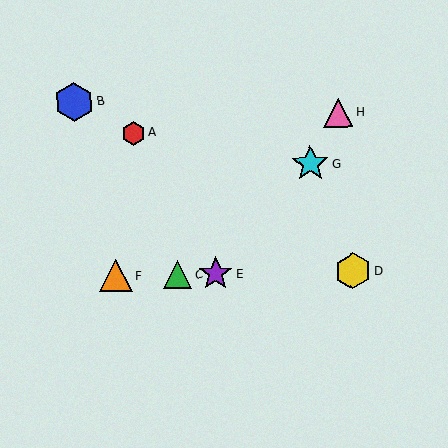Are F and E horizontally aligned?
Yes, both are at y≈276.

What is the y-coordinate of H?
Object H is at y≈113.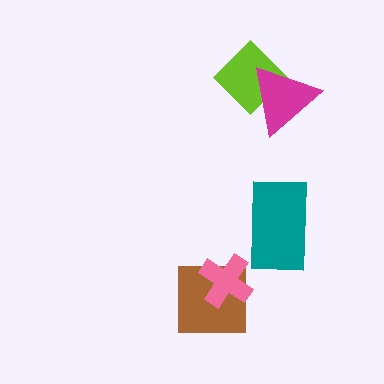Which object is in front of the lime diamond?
The magenta triangle is in front of the lime diamond.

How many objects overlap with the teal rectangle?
0 objects overlap with the teal rectangle.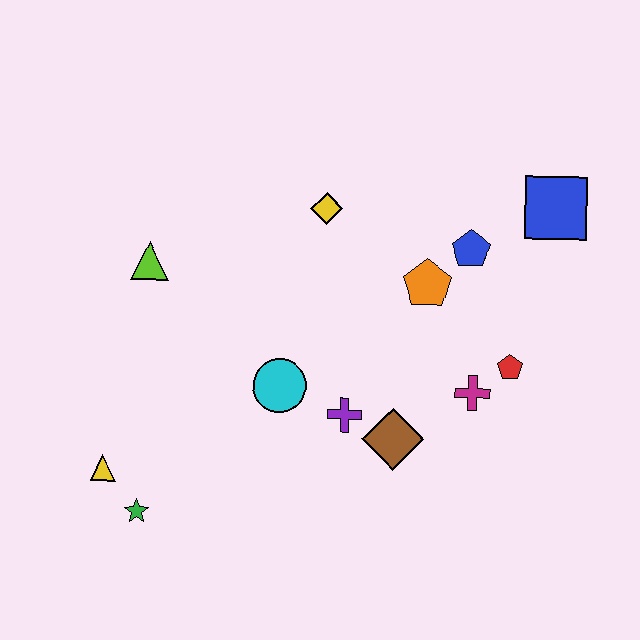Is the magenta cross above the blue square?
No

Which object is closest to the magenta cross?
The red pentagon is closest to the magenta cross.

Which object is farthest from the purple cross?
The blue square is farthest from the purple cross.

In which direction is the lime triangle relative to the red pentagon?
The lime triangle is to the left of the red pentagon.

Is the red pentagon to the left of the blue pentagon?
No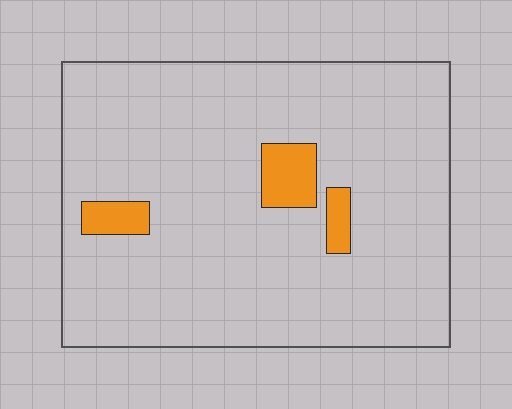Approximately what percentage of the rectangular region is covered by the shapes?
Approximately 5%.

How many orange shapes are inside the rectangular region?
3.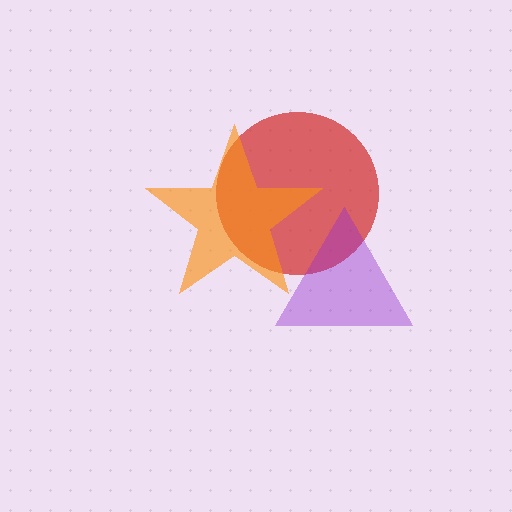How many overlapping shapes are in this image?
There are 3 overlapping shapes in the image.